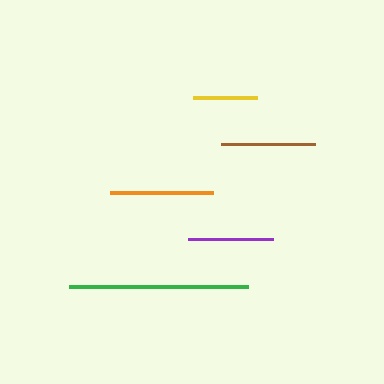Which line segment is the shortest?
The yellow line is the shortest at approximately 64 pixels.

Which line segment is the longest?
The green line is the longest at approximately 179 pixels.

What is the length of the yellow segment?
The yellow segment is approximately 64 pixels long.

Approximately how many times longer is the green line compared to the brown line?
The green line is approximately 1.9 times the length of the brown line.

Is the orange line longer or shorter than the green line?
The green line is longer than the orange line.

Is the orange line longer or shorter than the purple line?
The orange line is longer than the purple line.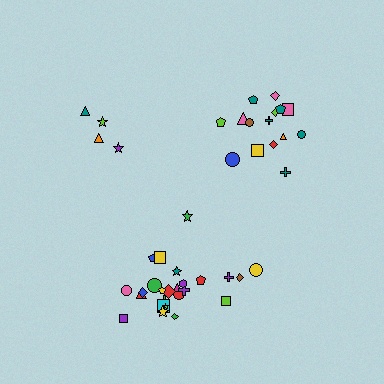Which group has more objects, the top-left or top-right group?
The top-right group.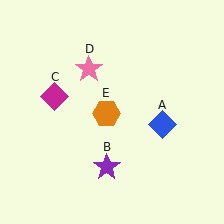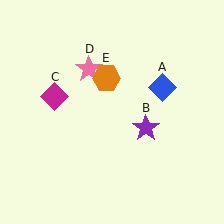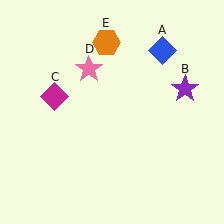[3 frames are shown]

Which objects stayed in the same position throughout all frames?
Magenta diamond (object C) and pink star (object D) remained stationary.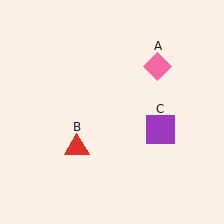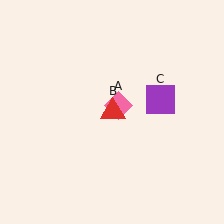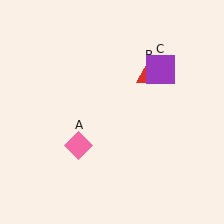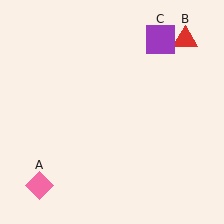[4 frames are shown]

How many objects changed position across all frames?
3 objects changed position: pink diamond (object A), red triangle (object B), purple square (object C).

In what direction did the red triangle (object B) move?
The red triangle (object B) moved up and to the right.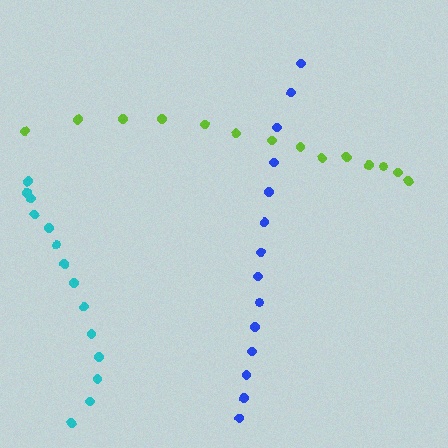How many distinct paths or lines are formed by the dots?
There are 3 distinct paths.